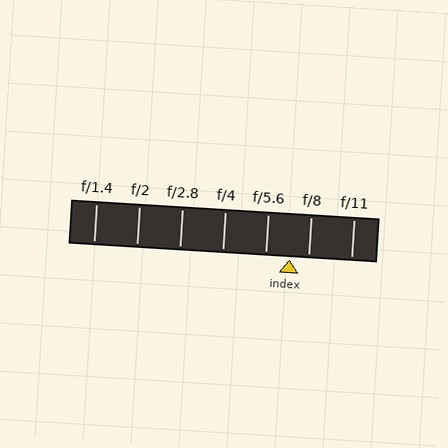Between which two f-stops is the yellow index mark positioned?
The index mark is between f/5.6 and f/8.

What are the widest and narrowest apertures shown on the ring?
The widest aperture shown is f/1.4 and the narrowest is f/11.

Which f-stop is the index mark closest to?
The index mark is closest to f/8.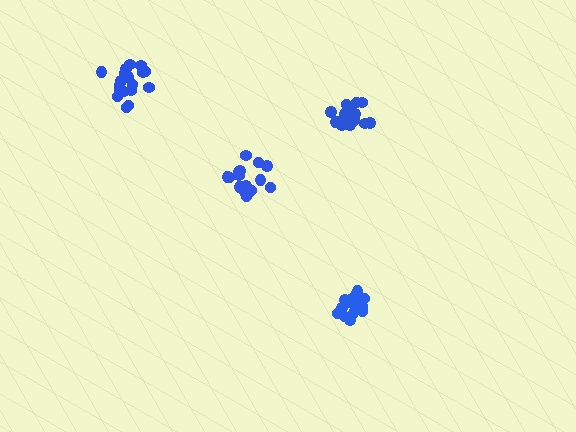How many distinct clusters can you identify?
There are 4 distinct clusters.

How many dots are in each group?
Group 1: 21 dots, Group 2: 17 dots, Group 3: 16 dots, Group 4: 19 dots (73 total).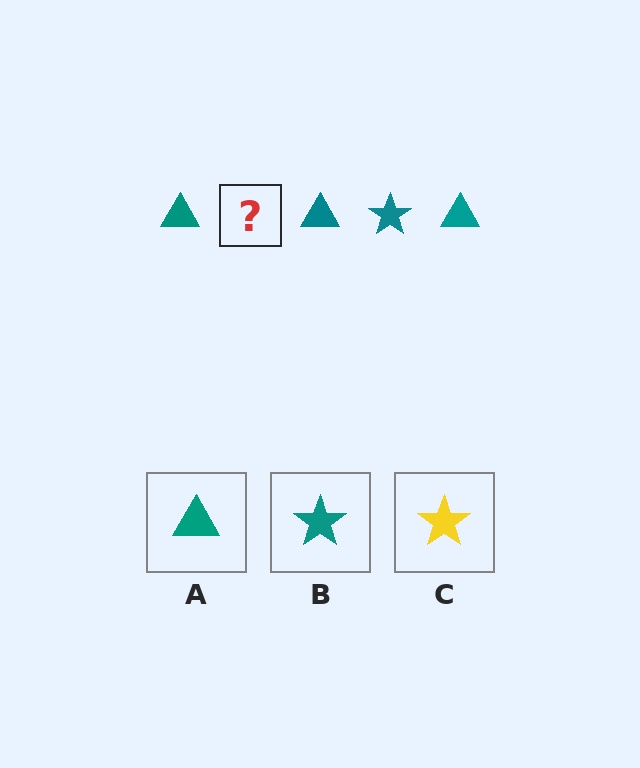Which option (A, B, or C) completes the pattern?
B.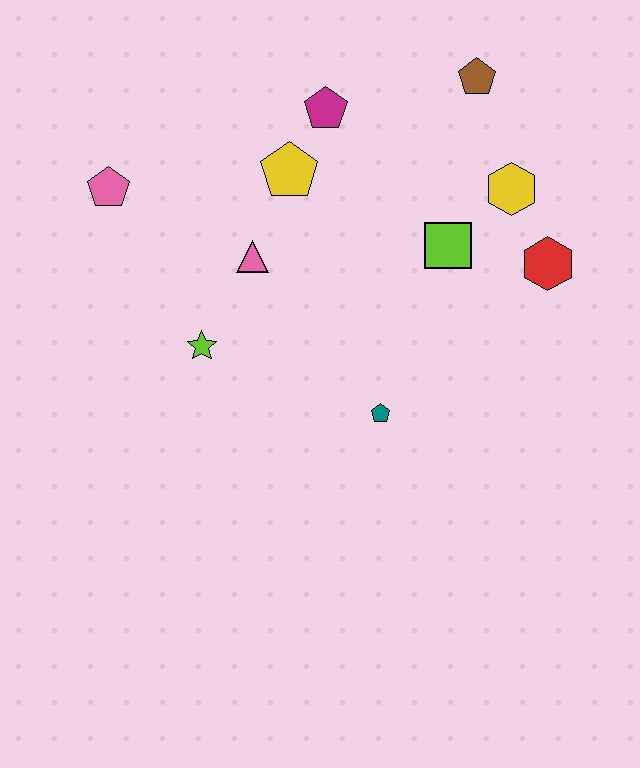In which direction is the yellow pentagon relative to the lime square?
The yellow pentagon is to the left of the lime square.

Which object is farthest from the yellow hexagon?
The pink pentagon is farthest from the yellow hexagon.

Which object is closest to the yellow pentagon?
The magenta pentagon is closest to the yellow pentagon.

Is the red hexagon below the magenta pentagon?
Yes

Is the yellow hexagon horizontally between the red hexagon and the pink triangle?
Yes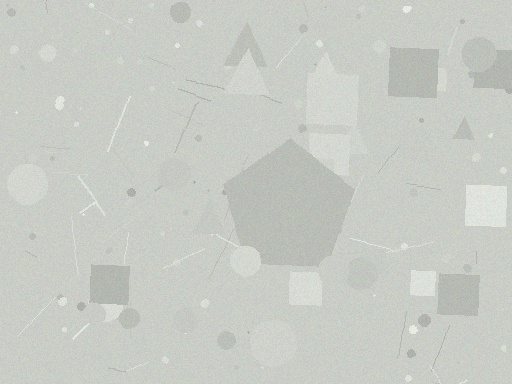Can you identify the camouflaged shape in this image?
The camouflaged shape is a pentagon.